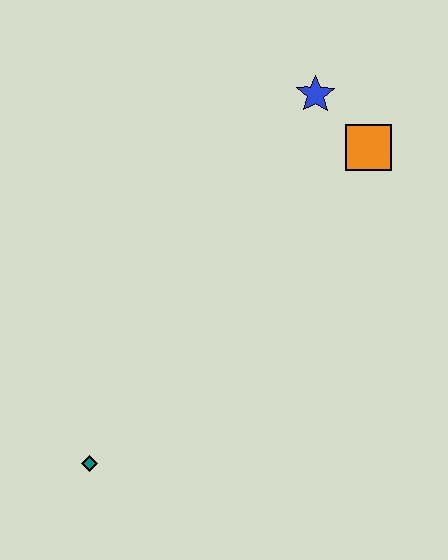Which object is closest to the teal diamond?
The orange square is closest to the teal diamond.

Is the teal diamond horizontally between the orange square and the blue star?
No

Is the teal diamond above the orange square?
No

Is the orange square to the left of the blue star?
No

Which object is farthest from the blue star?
The teal diamond is farthest from the blue star.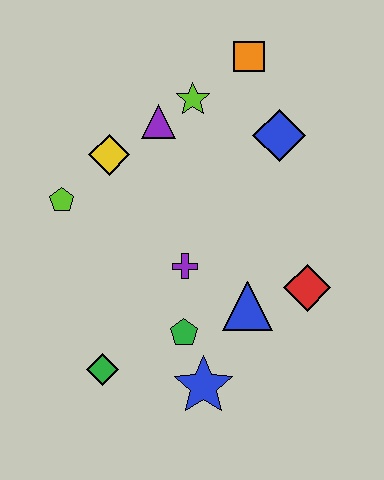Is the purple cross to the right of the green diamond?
Yes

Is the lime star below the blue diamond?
No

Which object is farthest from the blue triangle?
The orange square is farthest from the blue triangle.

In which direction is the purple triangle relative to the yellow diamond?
The purple triangle is to the right of the yellow diamond.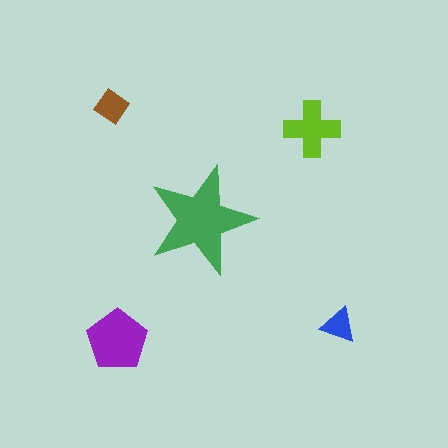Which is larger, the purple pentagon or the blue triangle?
The purple pentagon.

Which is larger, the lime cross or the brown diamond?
The lime cross.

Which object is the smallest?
The blue triangle.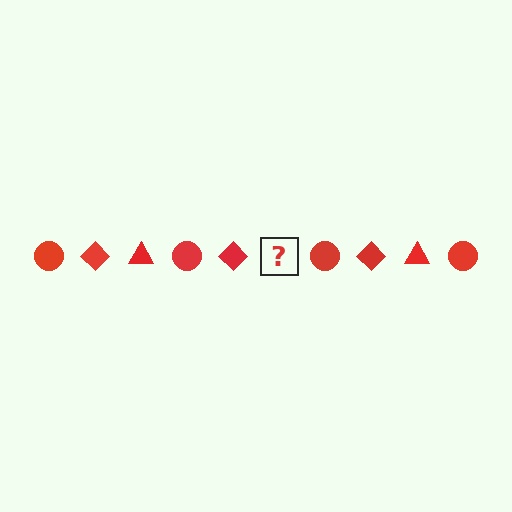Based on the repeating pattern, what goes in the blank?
The blank should be a red triangle.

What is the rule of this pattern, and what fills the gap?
The rule is that the pattern cycles through circle, diamond, triangle shapes in red. The gap should be filled with a red triangle.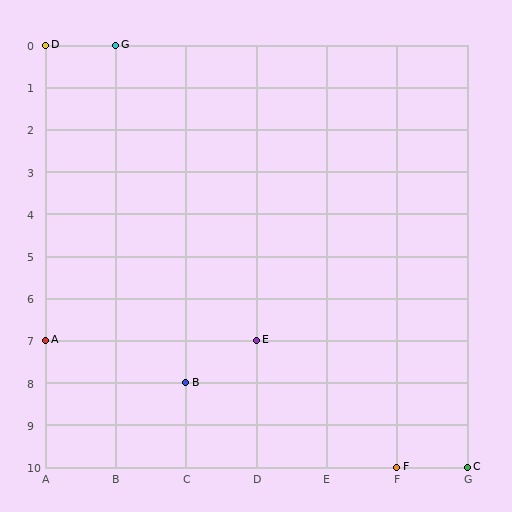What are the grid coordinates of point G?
Point G is at grid coordinates (B, 0).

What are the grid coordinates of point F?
Point F is at grid coordinates (F, 10).